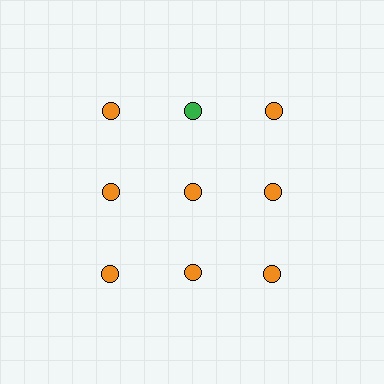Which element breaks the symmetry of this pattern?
The green circle in the top row, second from left column breaks the symmetry. All other shapes are orange circles.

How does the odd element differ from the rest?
It has a different color: green instead of orange.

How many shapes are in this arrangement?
There are 9 shapes arranged in a grid pattern.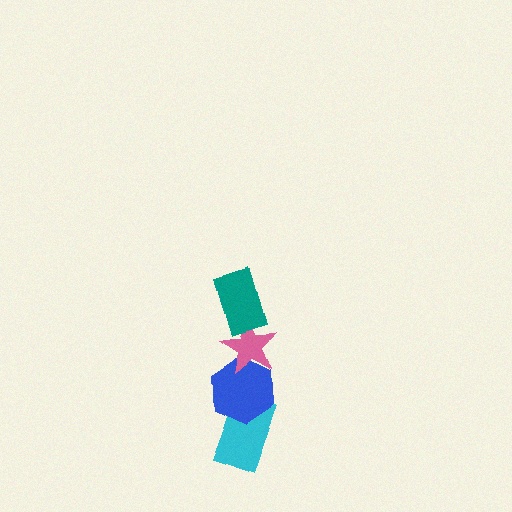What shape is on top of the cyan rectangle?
The blue hexagon is on top of the cyan rectangle.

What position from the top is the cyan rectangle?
The cyan rectangle is 4th from the top.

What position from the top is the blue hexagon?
The blue hexagon is 3rd from the top.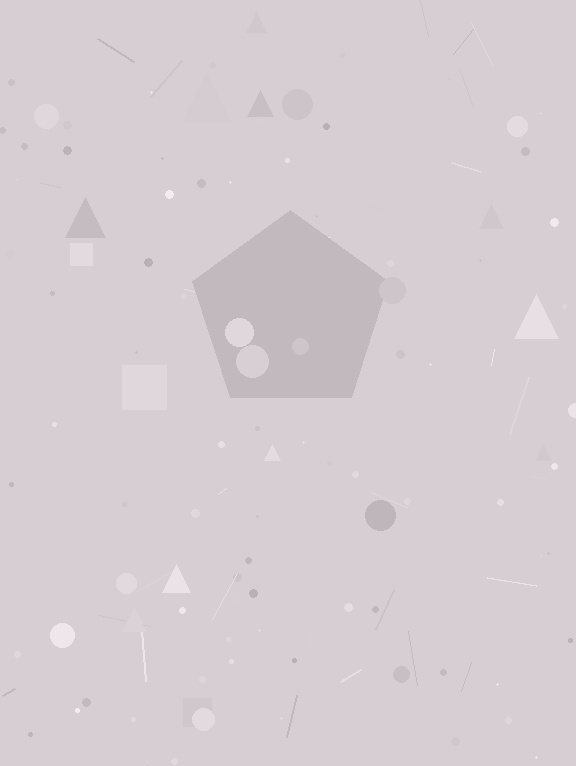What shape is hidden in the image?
A pentagon is hidden in the image.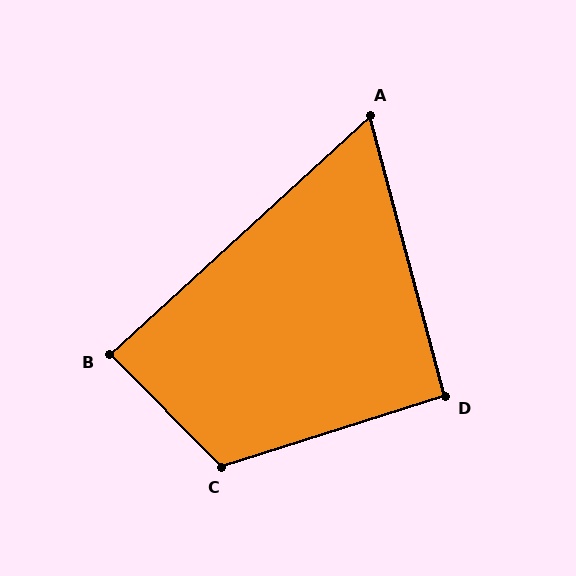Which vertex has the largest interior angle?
C, at approximately 117 degrees.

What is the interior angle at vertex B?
Approximately 87 degrees (approximately right).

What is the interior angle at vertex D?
Approximately 93 degrees (approximately right).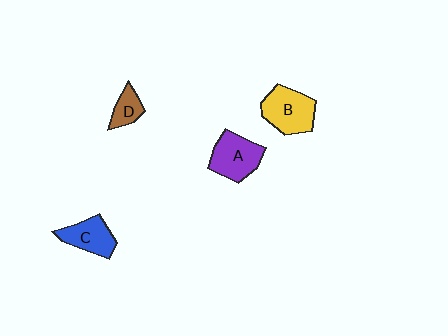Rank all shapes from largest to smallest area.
From largest to smallest: B (yellow), A (purple), C (blue), D (brown).